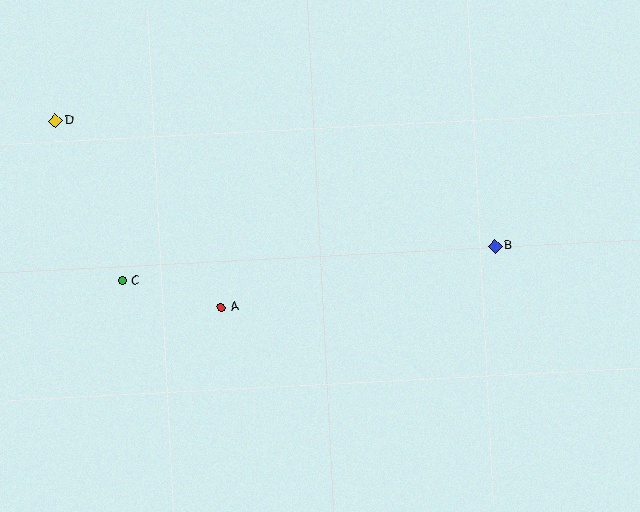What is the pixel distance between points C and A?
The distance between C and A is 103 pixels.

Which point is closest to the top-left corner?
Point D is closest to the top-left corner.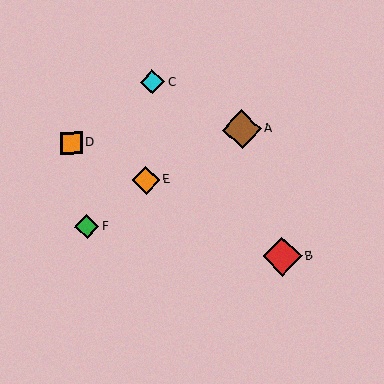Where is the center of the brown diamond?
The center of the brown diamond is at (242, 129).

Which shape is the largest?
The red diamond (labeled B) is the largest.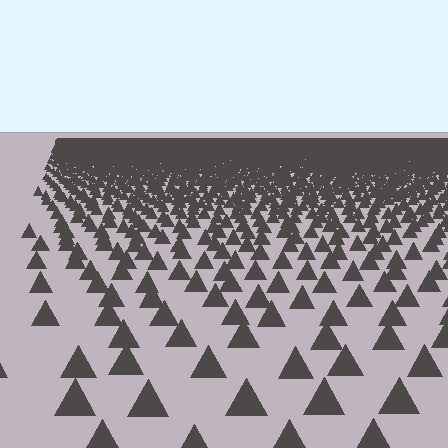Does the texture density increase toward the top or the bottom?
Density increases toward the top.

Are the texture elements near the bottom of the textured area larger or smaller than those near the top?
Larger. Near the bottom, elements are closer to the viewer and appear at a bigger on-screen size.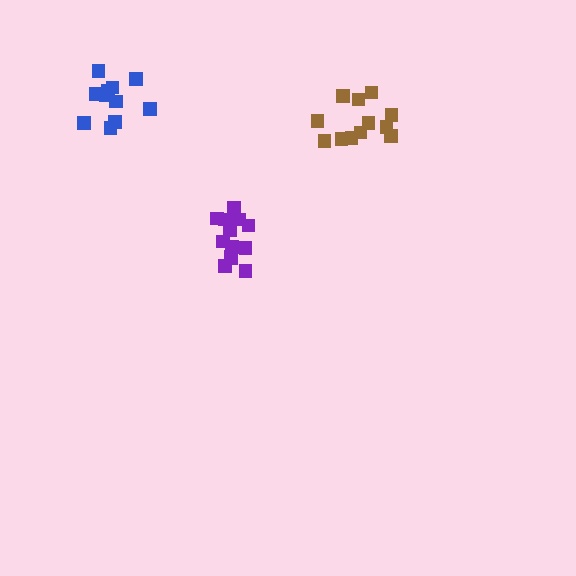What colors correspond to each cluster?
The clusters are colored: blue, purple, brown.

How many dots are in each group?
Group 1: 11 dots, Group 2: 13 dots, Group 3: 12 dots (36 total).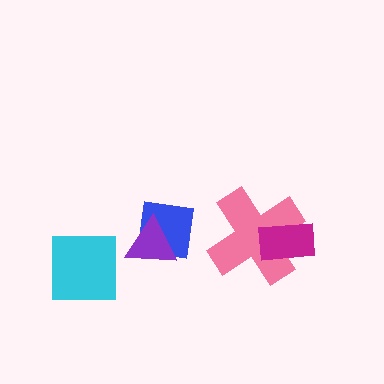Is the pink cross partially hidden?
Yes, it is partially covered by another shape.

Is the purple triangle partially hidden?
No, no other shape covers it.